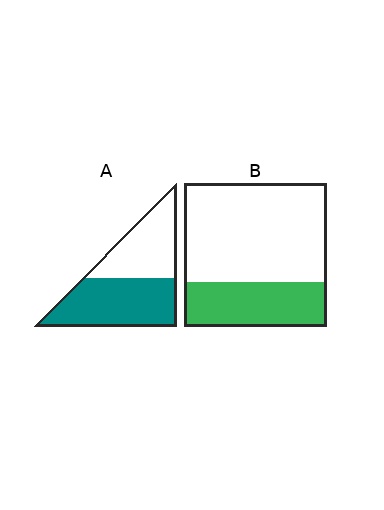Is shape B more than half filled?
No.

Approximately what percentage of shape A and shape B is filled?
A is approximately 55% and B is approximately 30%.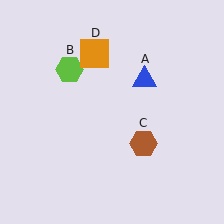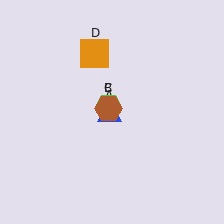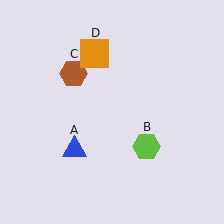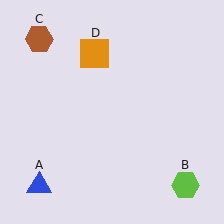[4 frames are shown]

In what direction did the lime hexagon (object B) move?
The lime hexagon (object B) moved down and to the right.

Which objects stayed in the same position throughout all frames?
Orange square (object D) remained stationary.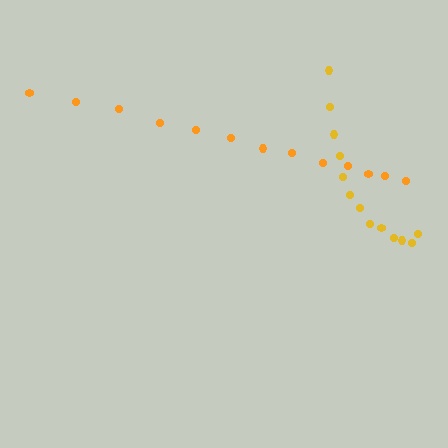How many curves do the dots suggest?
There are 2 distinct paths.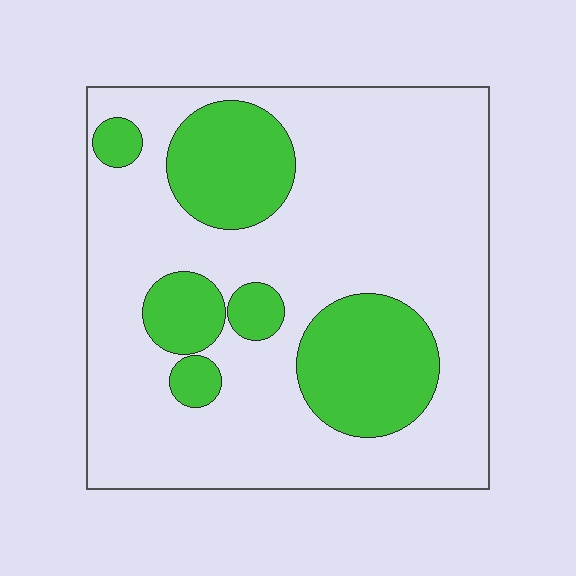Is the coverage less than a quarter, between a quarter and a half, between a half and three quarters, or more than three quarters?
Between a quarter and a half.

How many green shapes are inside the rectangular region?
6.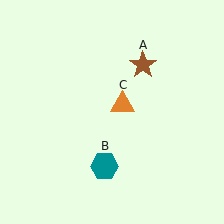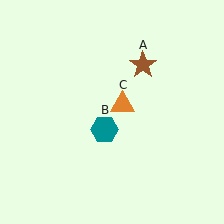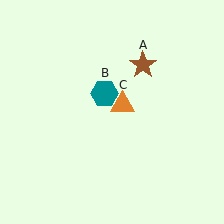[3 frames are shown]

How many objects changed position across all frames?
1 object changed position: teal hexagon (object B).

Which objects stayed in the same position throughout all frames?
Brown star (object A) and orange triangle (object C) remained stationary.